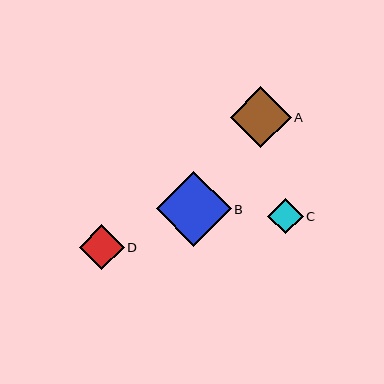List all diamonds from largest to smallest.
From largest to smallest: B, A, D, C.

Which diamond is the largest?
Diamond B is the largest with a size of approximately 75 pixels.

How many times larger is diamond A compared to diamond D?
Diamond A is approximately 1.4 times the size of diamond D.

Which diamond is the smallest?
Diamond C is the smallest with a size of approximately 35 pixels.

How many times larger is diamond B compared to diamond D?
Diamond B is approximately 1.7 times the size of diamond D.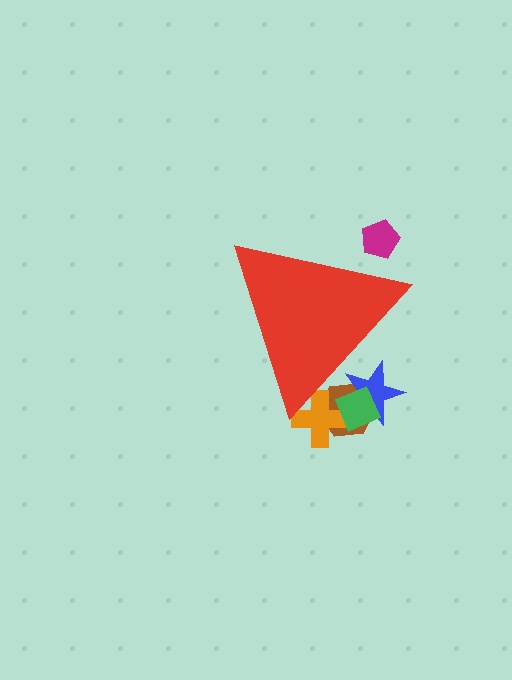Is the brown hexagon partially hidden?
Yes, the brown hexagon is partially hidden behind the red triangle.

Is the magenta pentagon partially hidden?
Yes, the magenta pentagon is partially hidden behind the red triangle.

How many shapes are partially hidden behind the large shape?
5 shapes are partially hidden.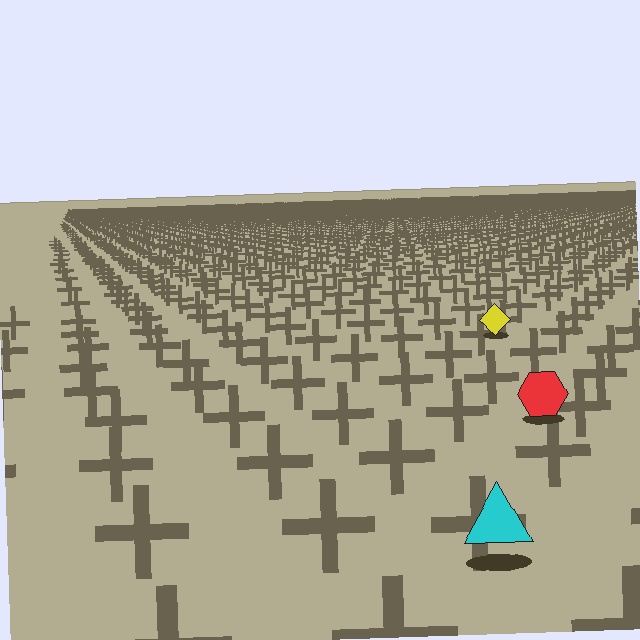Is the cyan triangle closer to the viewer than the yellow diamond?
Yes. The cyan triangle is closer — you can tell from the texture gradient: the ground texture is coarser near it.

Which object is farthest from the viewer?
The yellow diamond is farthest from the viewer. It appears smaller and the ground texture around it is denser.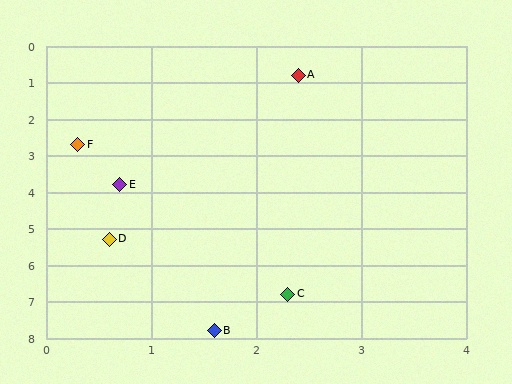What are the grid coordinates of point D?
Point D is at approximately (0.6, 5.3).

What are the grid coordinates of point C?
Point C is at approximately (2.3, 6.8).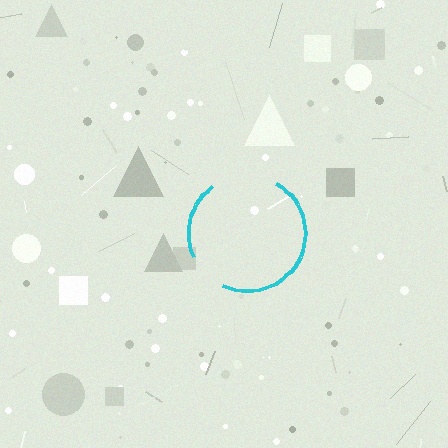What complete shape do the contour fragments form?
The contour fragments form a circle.